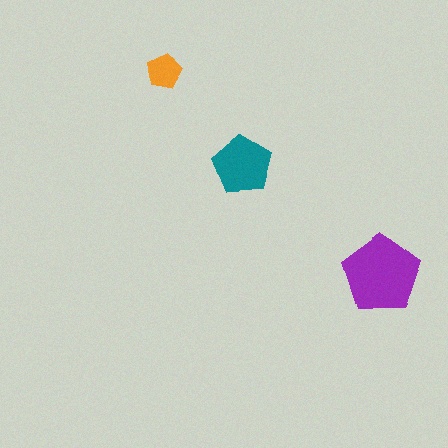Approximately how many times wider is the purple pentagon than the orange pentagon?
About 2 times wider.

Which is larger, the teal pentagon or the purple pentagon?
The purple one.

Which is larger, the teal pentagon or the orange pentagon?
The teal one.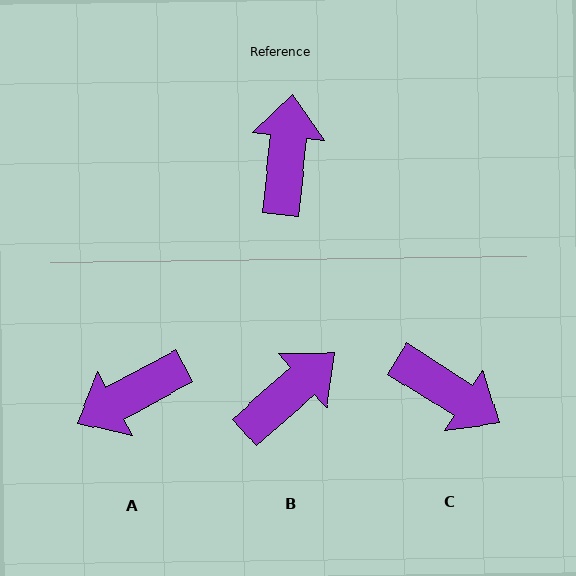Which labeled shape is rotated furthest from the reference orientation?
A, about 124 degrees away.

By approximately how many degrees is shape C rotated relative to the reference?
Approximately 116 degrees clockwise.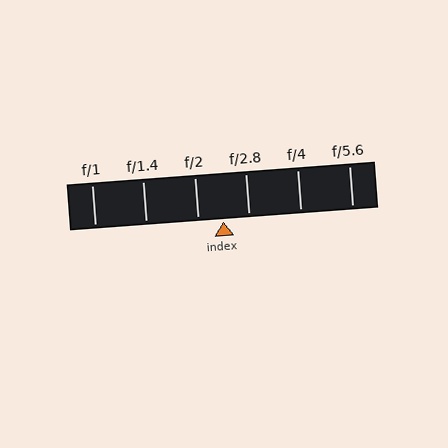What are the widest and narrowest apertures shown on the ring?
The widest aperture shown is f/1 and the narrowest is f/5.6.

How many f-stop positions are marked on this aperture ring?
There are 6 f-stop positions marked.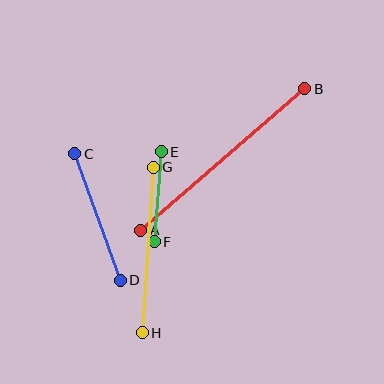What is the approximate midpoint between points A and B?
The midpoint is at approximately (223, 160) pixels.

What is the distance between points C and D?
The distance is approximately 134 pixels.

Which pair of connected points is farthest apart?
Points A and B are farthest apart.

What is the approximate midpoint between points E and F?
The midpoint is at approximately (158, 197) pixels.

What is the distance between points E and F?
The distance is approximately 90 pixels.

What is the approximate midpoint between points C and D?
The midpoint is at approximately (98, 217) pixels.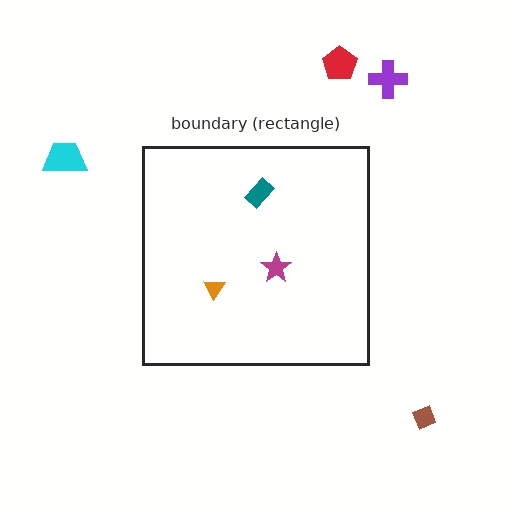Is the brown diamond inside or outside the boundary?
Outside.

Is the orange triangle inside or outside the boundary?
Inside.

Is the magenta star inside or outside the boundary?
Inside.